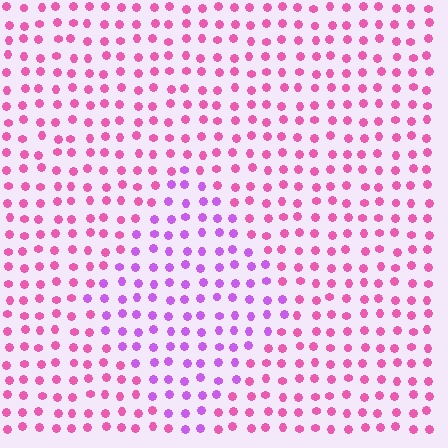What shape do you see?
I see a diamond.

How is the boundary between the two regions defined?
The boundary is defined purely by a slight shift in hue (about 39 degrees). Spacing, size, and orientation are identical on both sides.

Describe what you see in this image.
The image is filled with small pink elements in a uniform arrangement. A diamond-shaped region is visible where the elements are tinted to a slightly different hue, forming a subtle color boundary.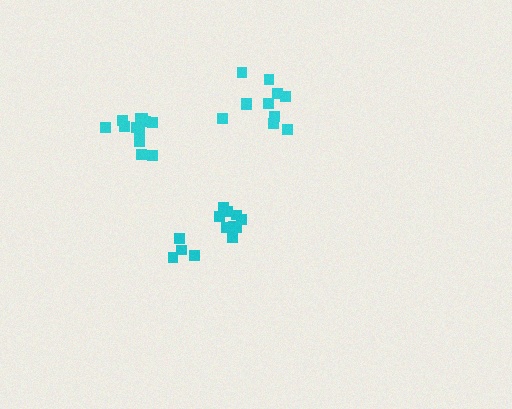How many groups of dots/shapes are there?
There are 3 groups.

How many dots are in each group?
Group 1: 13 dots, Group 2: 12 dots, Group 3: 12 dots (37 total).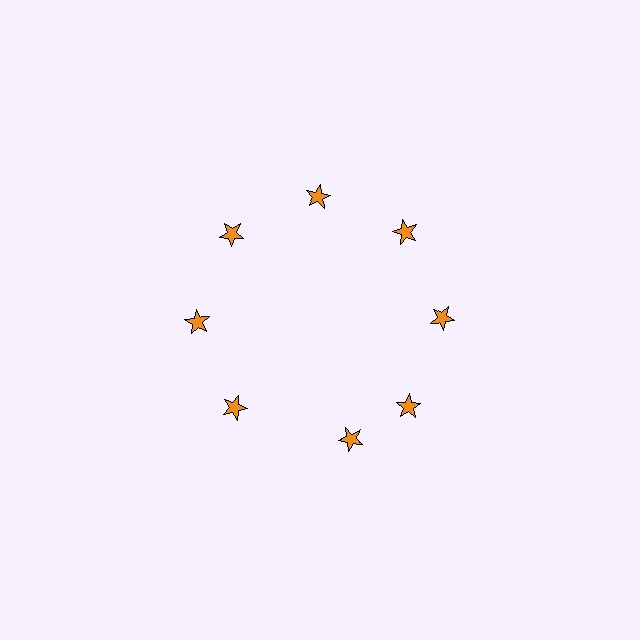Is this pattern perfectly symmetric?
No. The 8 orange stars are arranged in a ring, but one element near the 6 o'clock position is rotated out of alignment along the ring, breaking the 8-fold rotational symmetry.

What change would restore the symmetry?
The symmetry would be restored by rotating it back into even spacing with its neighbors so that all 8 stars sit at equal angles and equal distance from the center.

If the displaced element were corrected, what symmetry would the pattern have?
It would have 8-fold rotational symmetry — the pattern would map onto itself every 45 degrees.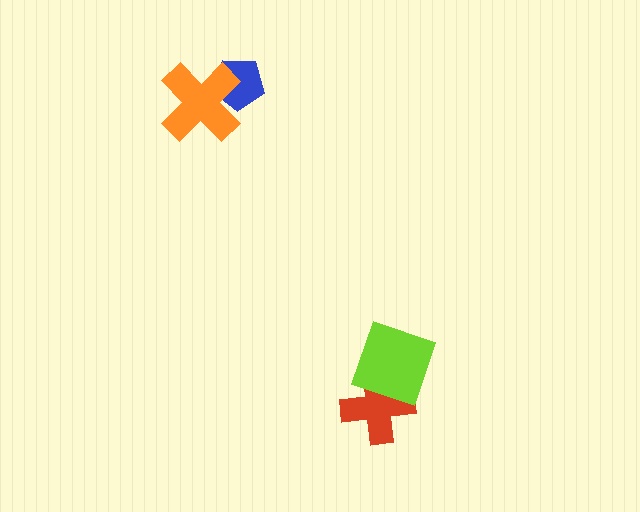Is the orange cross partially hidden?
No, no other shape covers it.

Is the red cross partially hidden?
Yes, it is partially covered by another shape.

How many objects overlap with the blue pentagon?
1 object overlaps with the blue pentagon.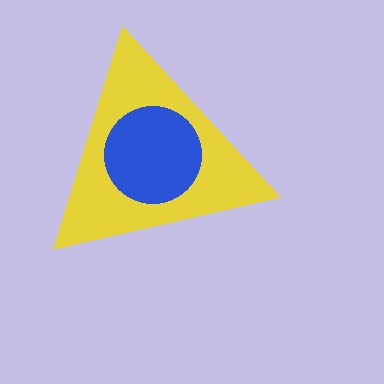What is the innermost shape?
The blue circle.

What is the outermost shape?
The yellow triangle.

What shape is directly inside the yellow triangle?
The blue circle.